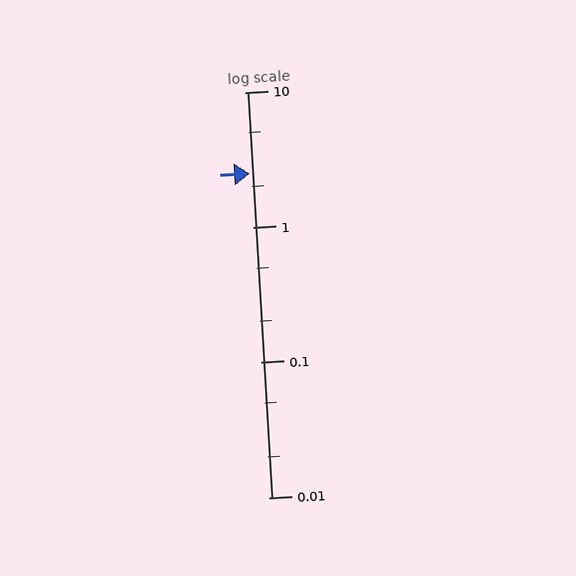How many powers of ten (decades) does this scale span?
The scale spans 3 decades, from 0.01 to 10.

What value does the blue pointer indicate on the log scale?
The pointer indicates approximately 2.5.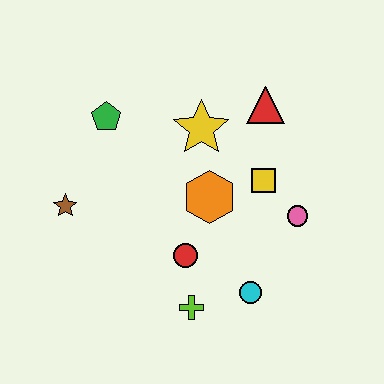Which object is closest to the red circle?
The lime cross is closest to the red circle.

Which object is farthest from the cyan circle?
The green pentagon is farthest from the cyan circle.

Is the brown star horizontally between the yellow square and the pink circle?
No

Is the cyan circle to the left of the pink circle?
Yes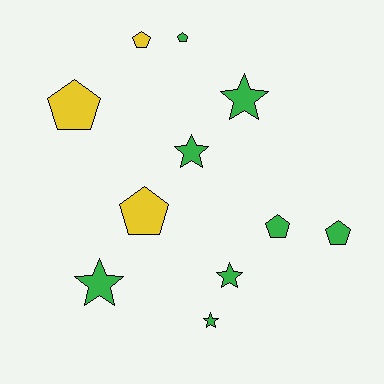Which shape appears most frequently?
Pentagon, with 6 objects.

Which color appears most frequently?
Green, with 8 objects.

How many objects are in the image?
There are 11 objects.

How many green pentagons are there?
There are 3 green pentagons.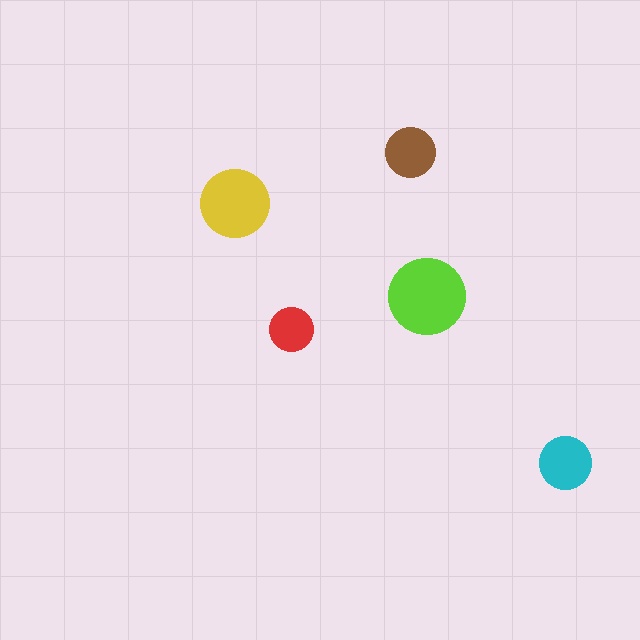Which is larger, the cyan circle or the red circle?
The cyan one.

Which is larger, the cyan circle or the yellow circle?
The yellow one.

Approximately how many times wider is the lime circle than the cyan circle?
About 1.5 times wider.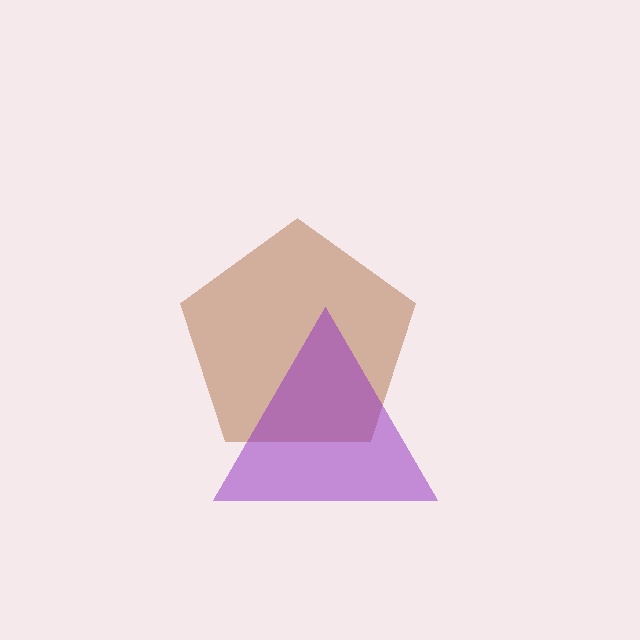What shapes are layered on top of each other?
The layered shapes are: a brown pentagon, a purple triangle.